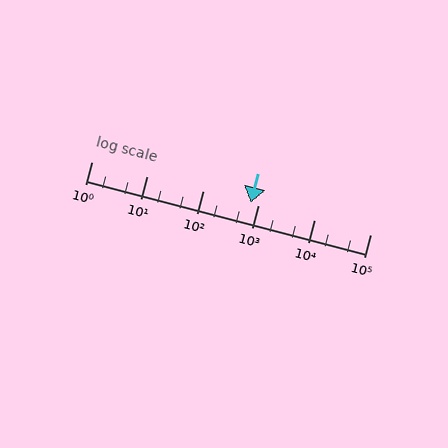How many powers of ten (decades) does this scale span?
The scale spans 5 decades, from 1 to 100000.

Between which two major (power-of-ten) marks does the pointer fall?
The pointer is between 100 and 1000.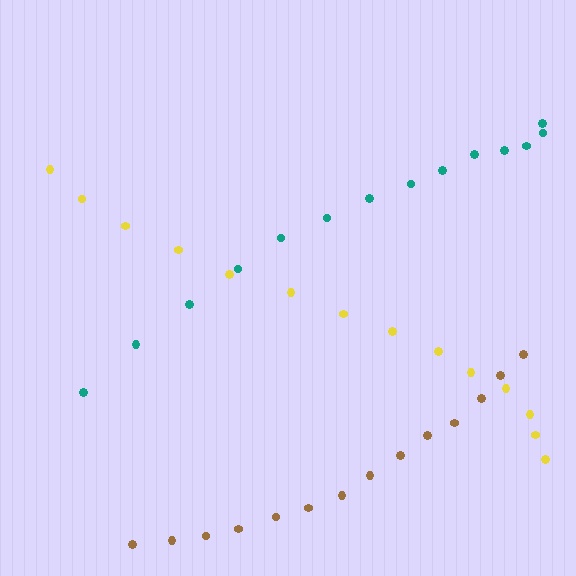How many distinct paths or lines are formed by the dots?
There are 3 distinct paths.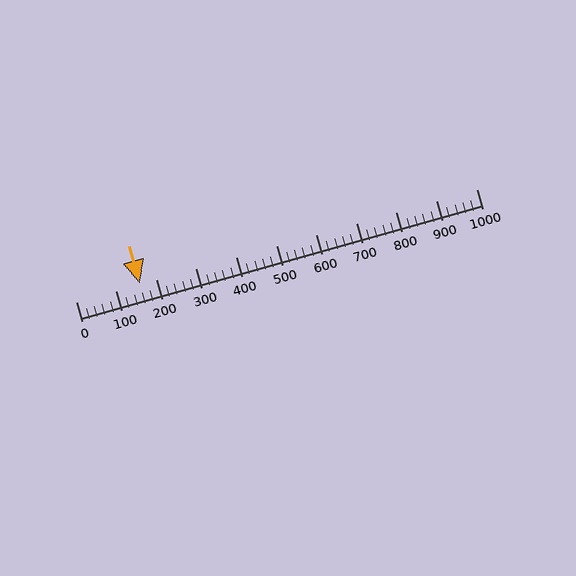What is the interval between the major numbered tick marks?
The major tick marks are spaced 100 units apart.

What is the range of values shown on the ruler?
The ruler shows values from 0 to 1000.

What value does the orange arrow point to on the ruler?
The orange arrow points to approximately 160.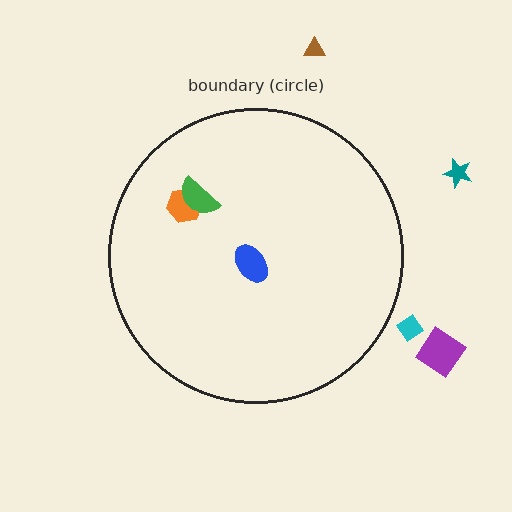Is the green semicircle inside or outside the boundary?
Inside.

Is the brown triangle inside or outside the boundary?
Outside.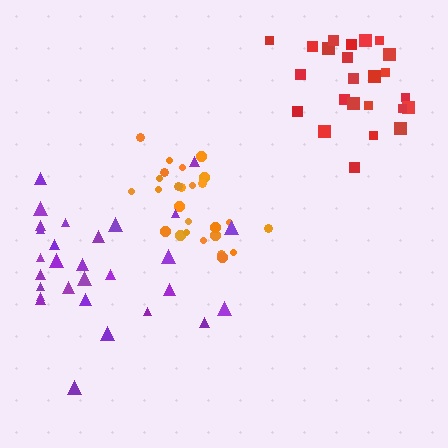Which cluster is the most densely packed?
Orange.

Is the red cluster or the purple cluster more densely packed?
Red.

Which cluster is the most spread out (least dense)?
Purple.